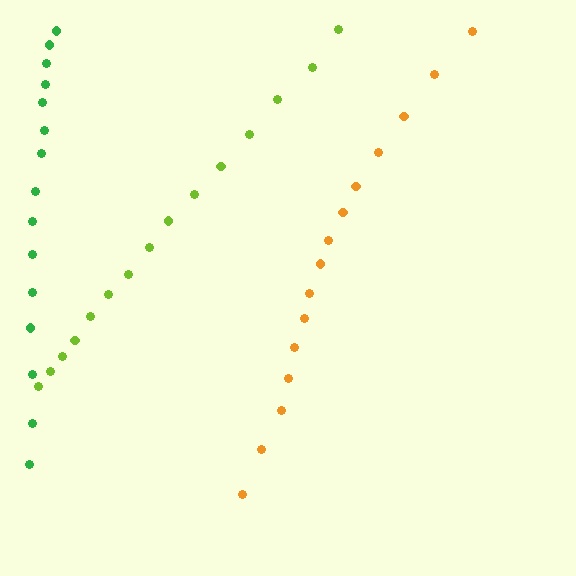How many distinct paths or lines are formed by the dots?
There are 3 distinct paths.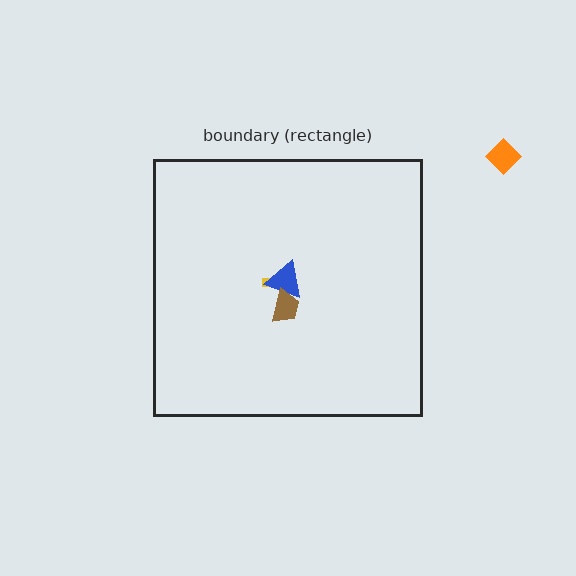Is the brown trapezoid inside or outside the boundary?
Inside.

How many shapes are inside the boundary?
3 inside, 1 outside.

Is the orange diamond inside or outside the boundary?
Outside.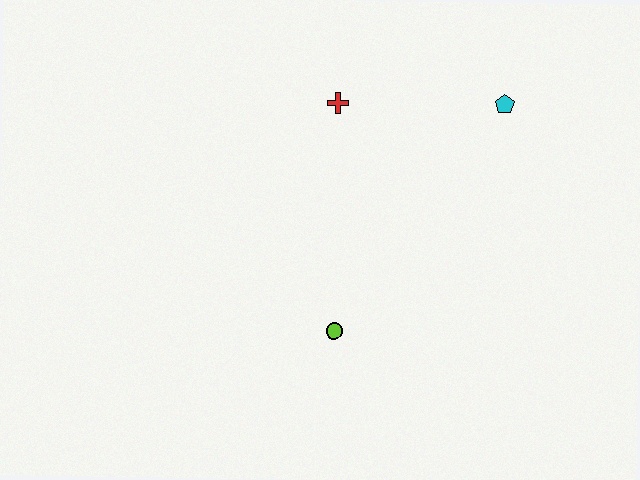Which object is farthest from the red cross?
The lime circle is farthest from the red cross.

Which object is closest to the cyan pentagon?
The red cross is closest to the cyan pentagon.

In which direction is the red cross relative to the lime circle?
The red cross is above the lime circle.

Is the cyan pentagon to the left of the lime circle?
No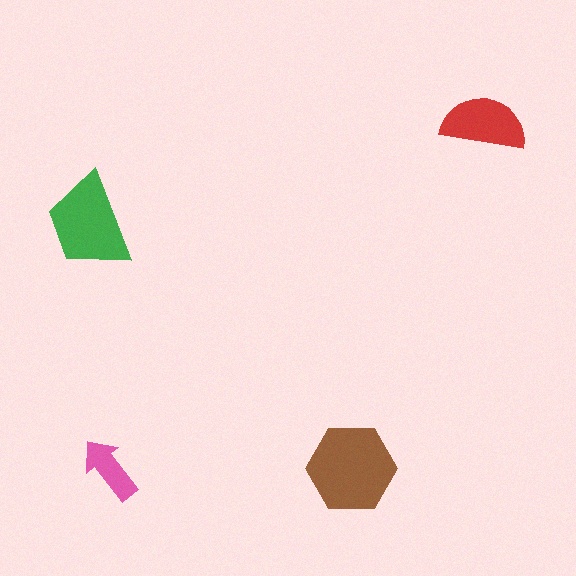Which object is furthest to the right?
The red semicircle is rightmost.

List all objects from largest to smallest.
The brown hexagon, the green trapezoid, the red semicircle, the pink arrow.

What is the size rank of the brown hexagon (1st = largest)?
1st.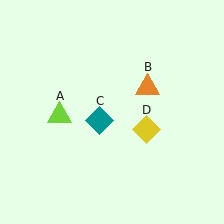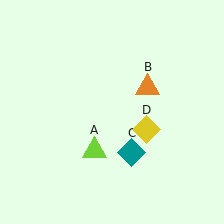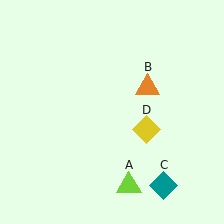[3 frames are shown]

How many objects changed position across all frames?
2 objects changed position: lime triangle (object A), teal diamond (object C).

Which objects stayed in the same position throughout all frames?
Orange triangle (object B) and yellow diamond (object D) remained stationary.